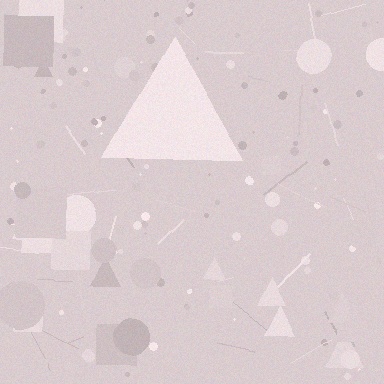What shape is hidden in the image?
A triangle is hidden in the image.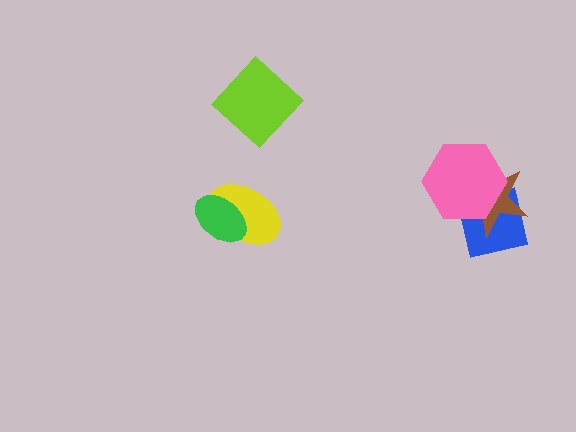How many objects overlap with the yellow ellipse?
1 object overlaps with the yellow ellipse.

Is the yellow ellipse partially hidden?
Yes, it is partially covered by another shape.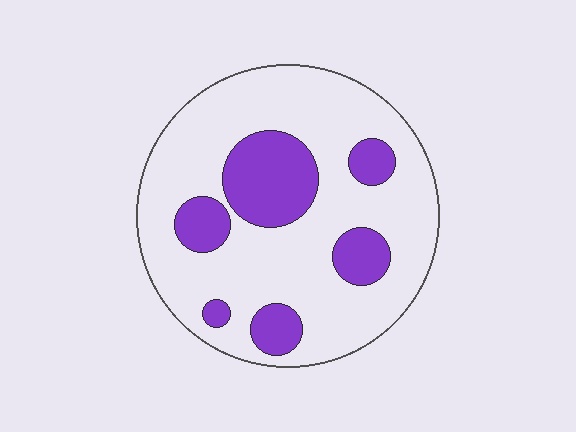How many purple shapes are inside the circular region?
6.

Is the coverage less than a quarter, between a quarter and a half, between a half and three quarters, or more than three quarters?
Less than a quarter.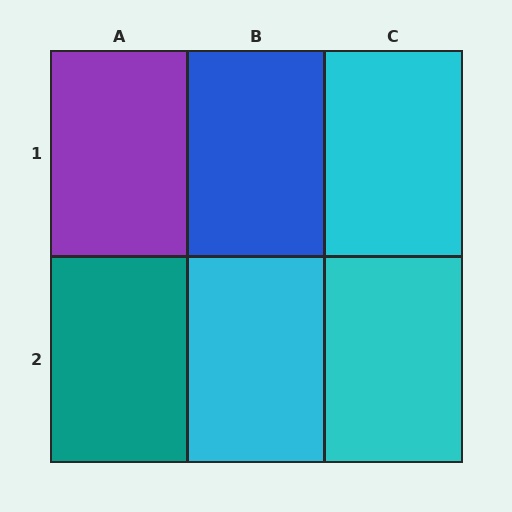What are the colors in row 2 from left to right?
Teal, cyan, cyan.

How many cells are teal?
1 cell is teal.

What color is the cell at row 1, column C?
Cyan.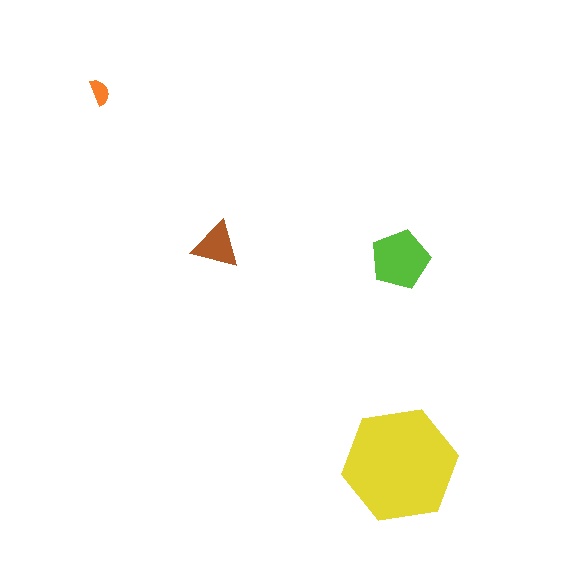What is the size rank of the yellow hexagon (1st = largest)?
1st.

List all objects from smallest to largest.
The orange semicircle, the brown triangle, the lime pentagon, the yellow hexagon.